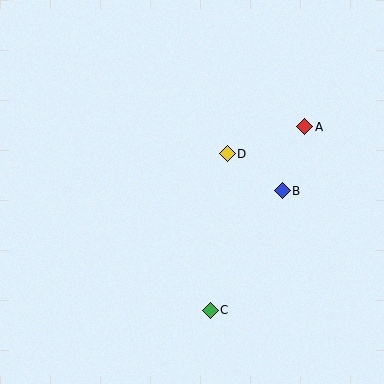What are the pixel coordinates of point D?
Point D is at (227, 154).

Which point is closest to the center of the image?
Point D at (227, 154) is closest to the center.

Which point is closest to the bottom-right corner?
Point C is closest to the bottom-right corner.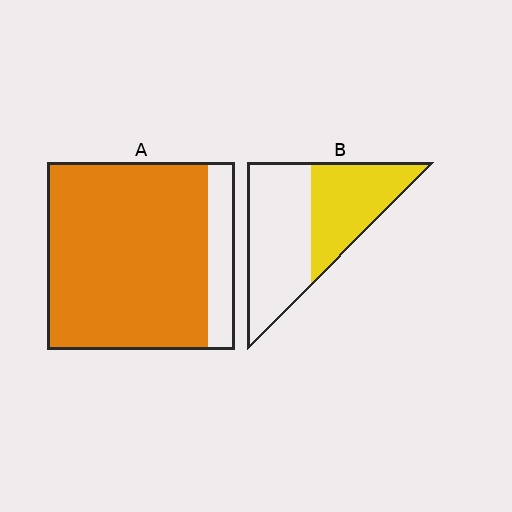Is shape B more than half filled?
No.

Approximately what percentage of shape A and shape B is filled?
A is approximately 85% and B is approximately 45%.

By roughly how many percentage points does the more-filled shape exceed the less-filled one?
By roughly 40 percentage points (A over B).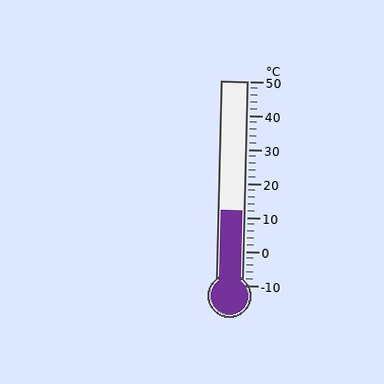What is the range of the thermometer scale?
The thermometer scale ranges from -10°C to 50°C.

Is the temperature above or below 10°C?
The temperature is above 10°C.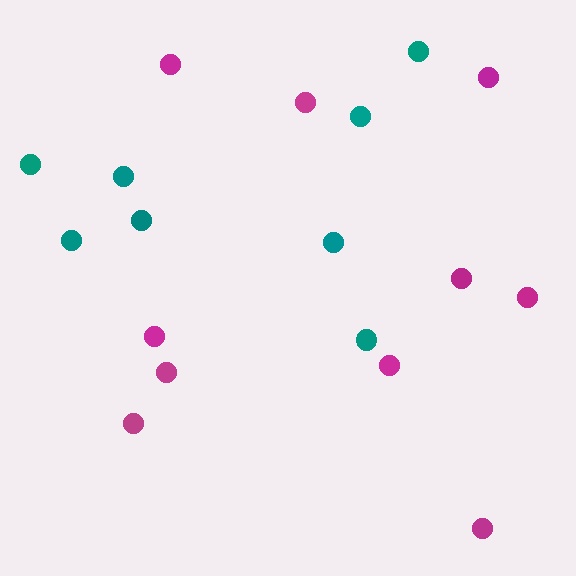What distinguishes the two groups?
There are 2 groups: one group of teal circles (8) and one group of magenta circles (10).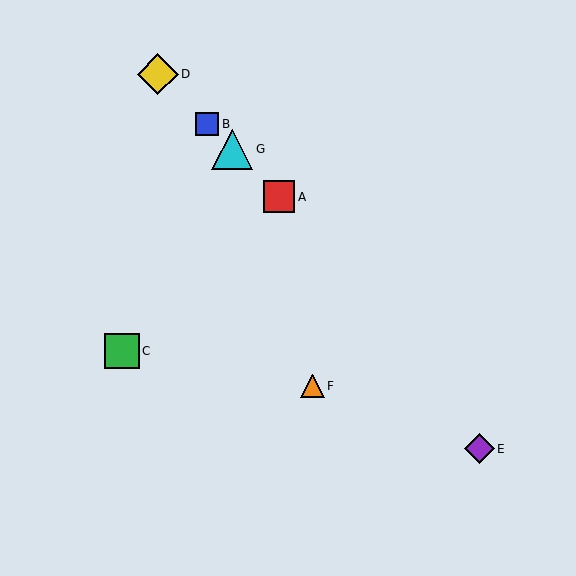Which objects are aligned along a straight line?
Objects A, B, D, G are aligned along a straight line.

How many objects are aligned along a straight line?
4 objects (A, B, D, G) are aligned along a straight line.